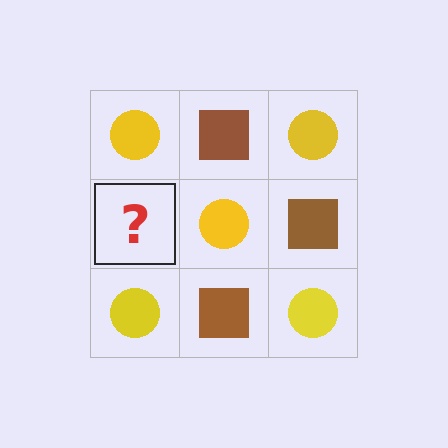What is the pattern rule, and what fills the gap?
The rule is that it alternates yellow circle and brown square in a checkerboard pattern. The gap should be filled with a brown square.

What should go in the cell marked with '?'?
The missing cell should contain a brown square.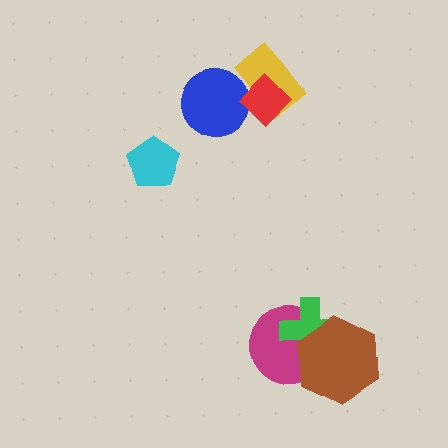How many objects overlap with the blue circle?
2 objects overlap with the blue circle.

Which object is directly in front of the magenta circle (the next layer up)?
The green cross is directly in front of the magenta circle.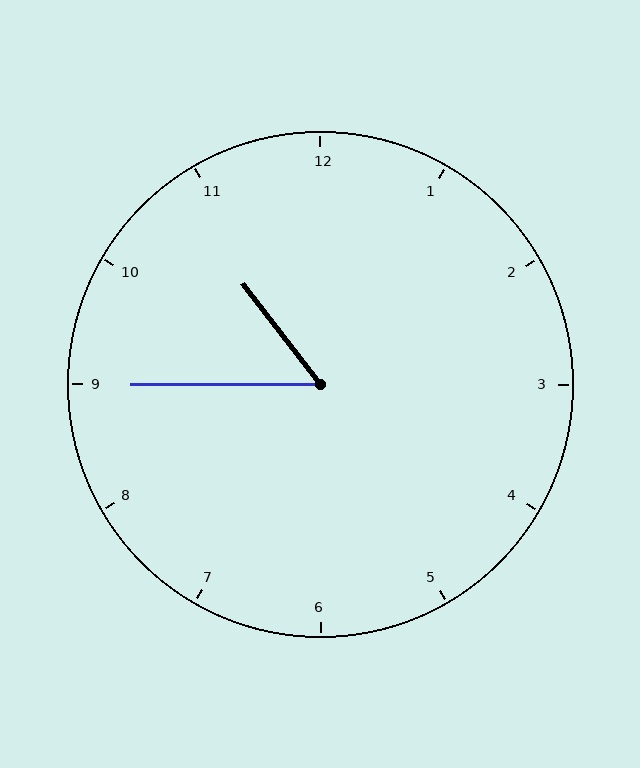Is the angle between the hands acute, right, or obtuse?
It is acute.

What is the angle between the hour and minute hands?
Approximately 52 degrees.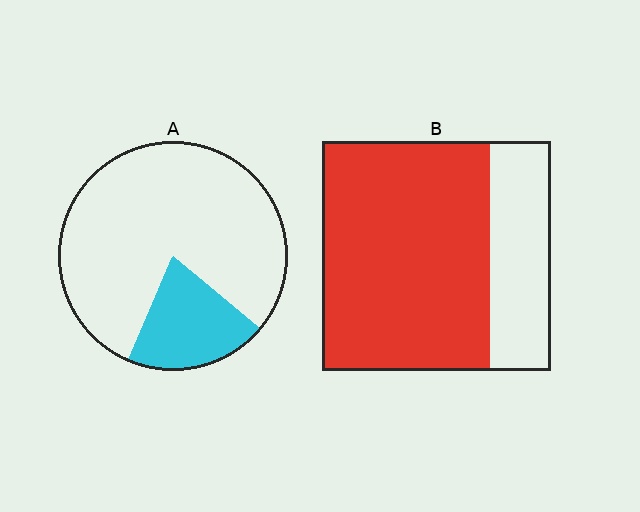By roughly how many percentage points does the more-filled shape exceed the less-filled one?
By roughly 55 percentage points (B over A).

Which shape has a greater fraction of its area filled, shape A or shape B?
Shape B.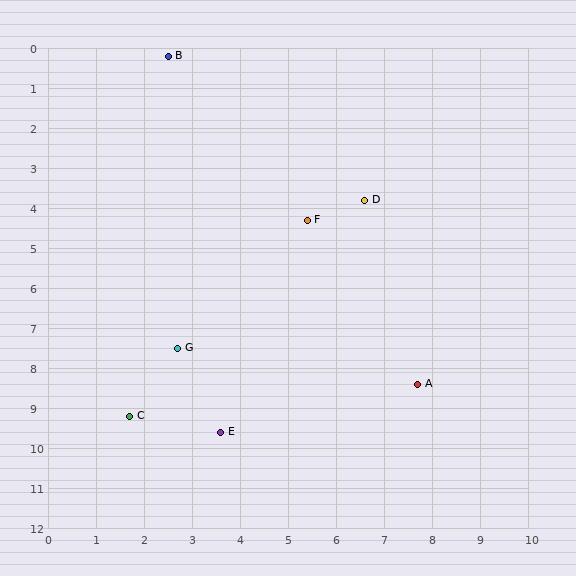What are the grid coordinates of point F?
Point F is at approximately (5.4, 4.3).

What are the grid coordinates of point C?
Point C is at approximately (1.7, 9.2).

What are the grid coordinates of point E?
Point E is at approximately (3.6, 9.6).